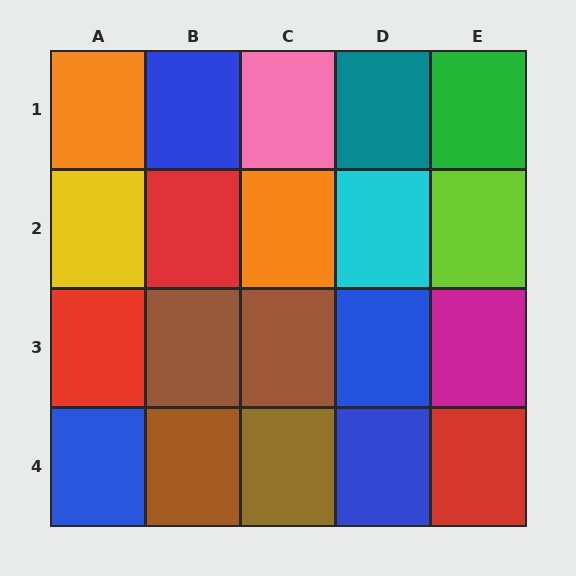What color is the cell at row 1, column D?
Teal.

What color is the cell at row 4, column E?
Red.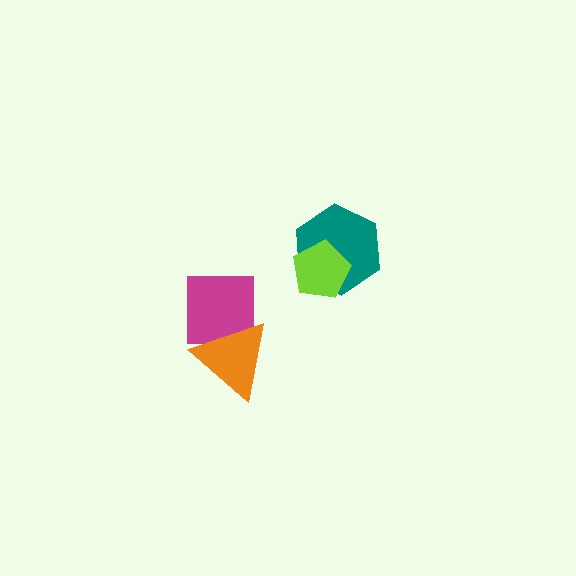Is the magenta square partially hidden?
Yes, it is partially covered by another shape.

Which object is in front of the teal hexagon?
The lime pentagon is in front of the teal hexagon.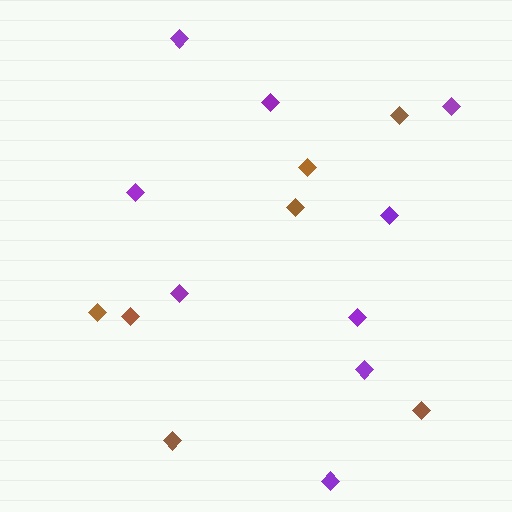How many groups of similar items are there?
There are 2 groups: one group of purple diamonds (9) and one group of brown diamonds (7).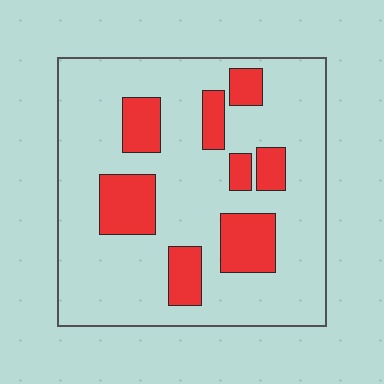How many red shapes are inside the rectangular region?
8.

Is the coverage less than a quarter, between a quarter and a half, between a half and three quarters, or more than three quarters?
Less than a quarter.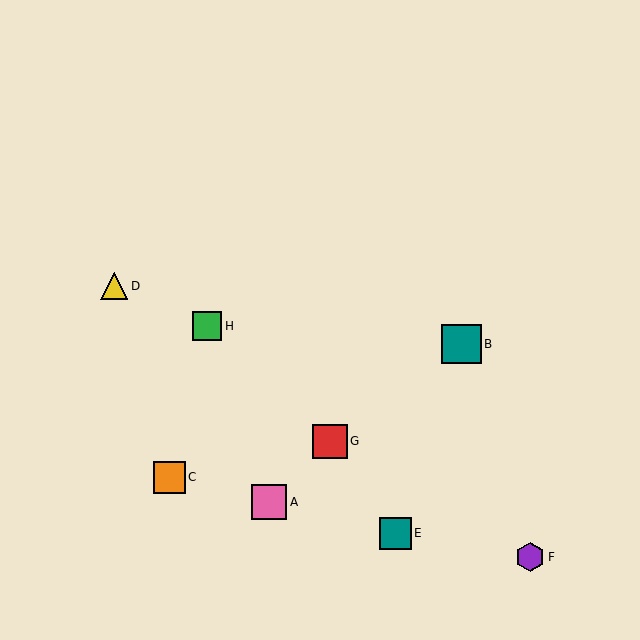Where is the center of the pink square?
The center of the pink square is at (269, 502).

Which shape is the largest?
The teal square (labeled B) is the largest.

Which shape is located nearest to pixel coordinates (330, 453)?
The red square (labeled G) at (330, 441) is nearest to that location.